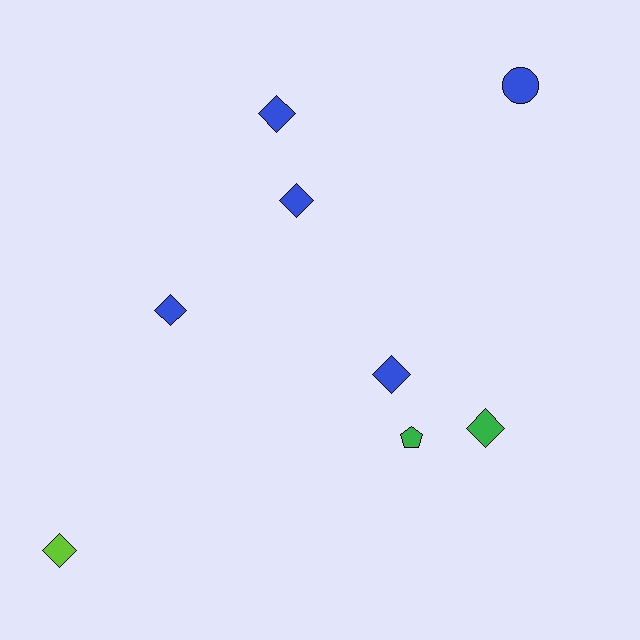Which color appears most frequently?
Blue, with 5 objects.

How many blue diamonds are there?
There are 4 blue diamonds.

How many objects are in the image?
There are 8 objects.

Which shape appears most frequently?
Diamond, with 6 objects.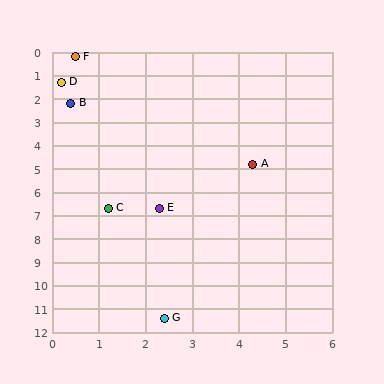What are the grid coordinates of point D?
Point D is at approximately (0.2, 1.3).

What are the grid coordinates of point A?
Point A is at approximately (4.3, 4.8).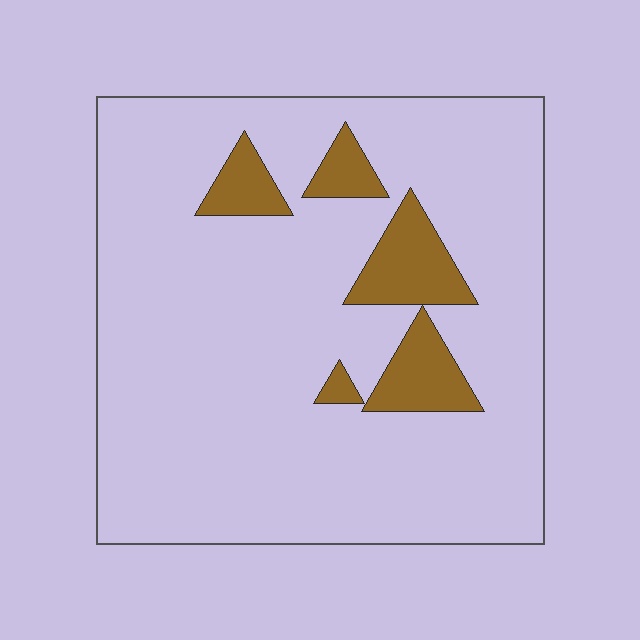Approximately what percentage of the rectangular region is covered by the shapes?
Approximately 10%.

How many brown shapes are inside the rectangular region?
5.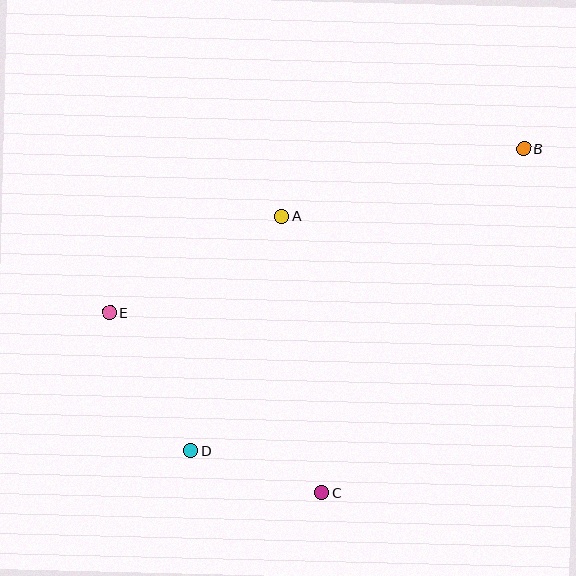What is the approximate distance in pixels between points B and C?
The distance between B and C is approximately 399 pixels.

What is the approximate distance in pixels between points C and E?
The distance between C and E is approximately 278 pixels.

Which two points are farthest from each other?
Points B and D are farthest from each other.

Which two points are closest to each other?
Points C and D are closest to each other.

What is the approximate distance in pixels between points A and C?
The distance between A and C is approximately 280 pixels.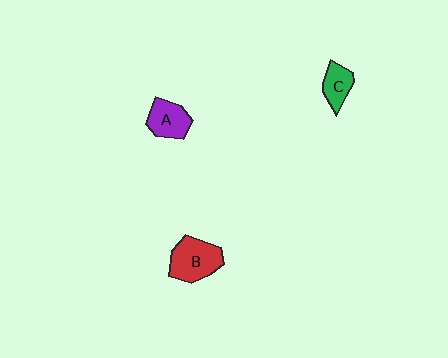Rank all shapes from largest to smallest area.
From largest to smallest: B (red), A (purple), C (green).